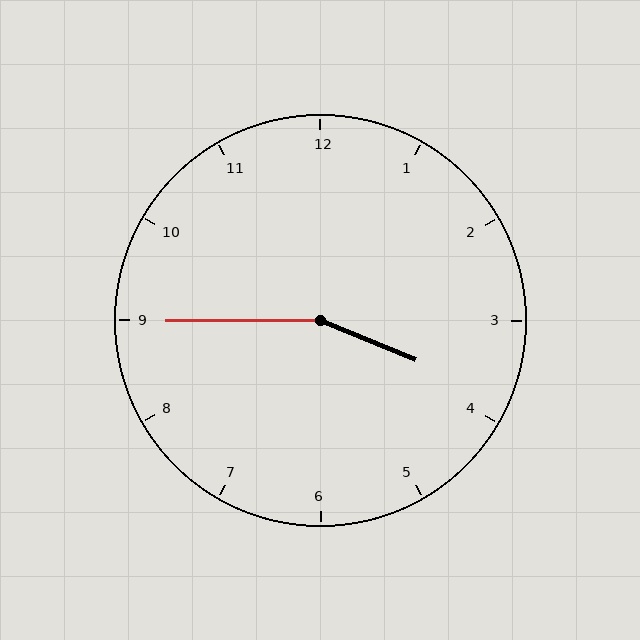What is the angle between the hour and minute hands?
Approximately 158 degrees.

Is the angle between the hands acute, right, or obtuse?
It is obtuse.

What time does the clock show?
3:45.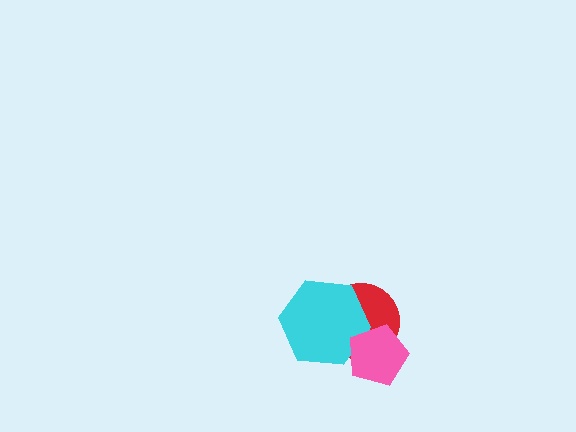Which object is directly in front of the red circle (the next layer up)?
The cyan hexagon is directly in front of the red circle.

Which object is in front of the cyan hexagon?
The pink pentagon is in front of the cyan hexagon.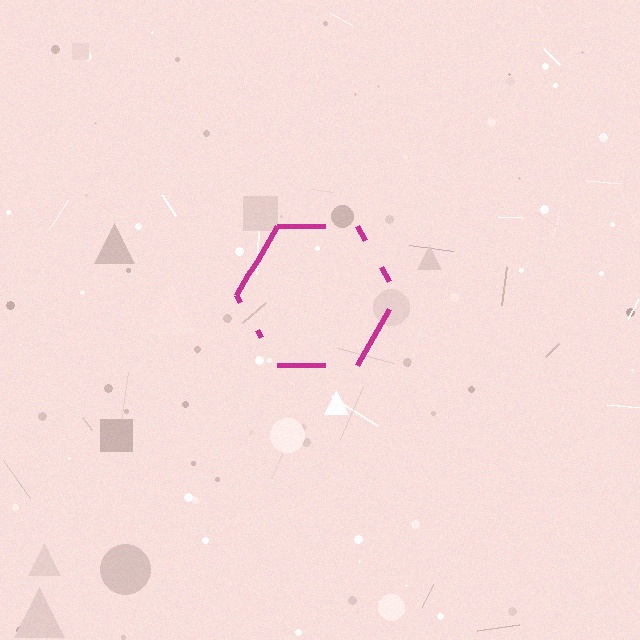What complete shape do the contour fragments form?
The contour fragments form a hexagon.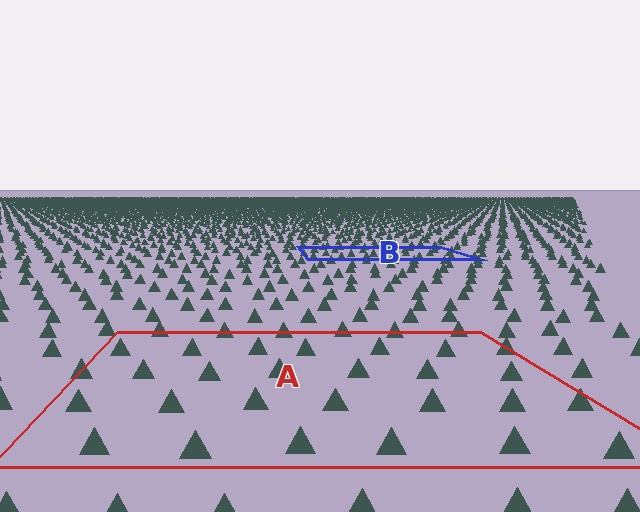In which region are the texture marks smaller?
The texture marks are smaller in region B, because it is farther away.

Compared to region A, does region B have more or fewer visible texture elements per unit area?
Region B has more texture elements per unit area — they are packed more densely because it is farther away.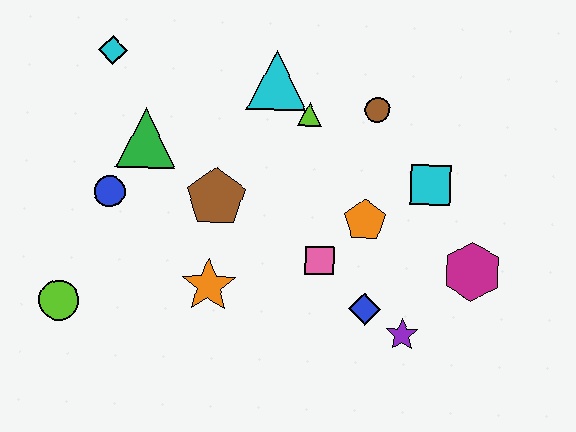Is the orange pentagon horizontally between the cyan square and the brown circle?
No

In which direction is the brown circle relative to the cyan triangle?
The brown circle is to the right of the cyan triangle.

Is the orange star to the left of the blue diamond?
Yes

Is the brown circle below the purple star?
No